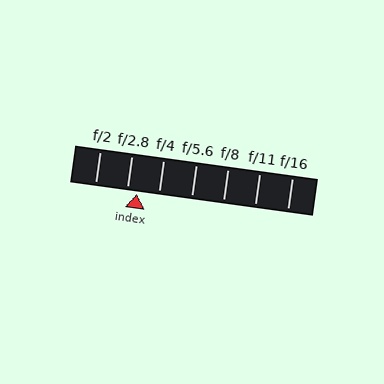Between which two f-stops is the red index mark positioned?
The index mark is between f/2.8 and f/4.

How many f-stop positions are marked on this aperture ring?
There are 7 f-stop positions marked.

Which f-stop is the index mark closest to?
The index mark is closest to f/2.8.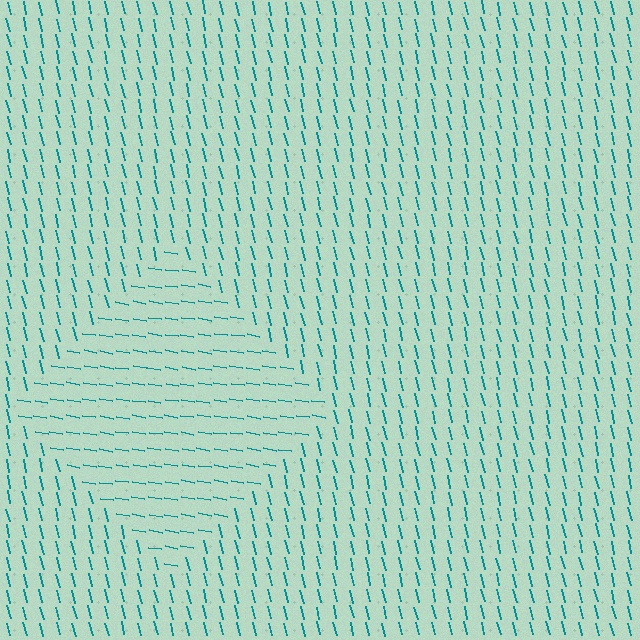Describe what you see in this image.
The image is filled with small teal line segments. A diamond region in the image has lines oriented differently from the surrounding lines, creating a visible texture boundary.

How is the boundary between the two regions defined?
The boundary is defined purely by a change in line orientation (approximately 67 degrees difference). All lines are the same color and thickness.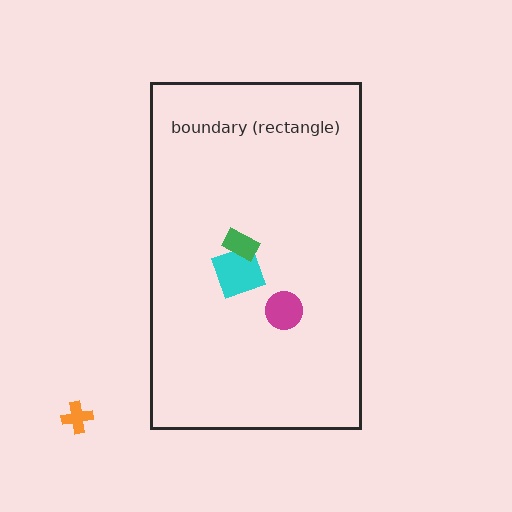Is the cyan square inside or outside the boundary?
Inside.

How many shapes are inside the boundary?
3 inside, 1 outside.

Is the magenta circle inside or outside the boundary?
Inside.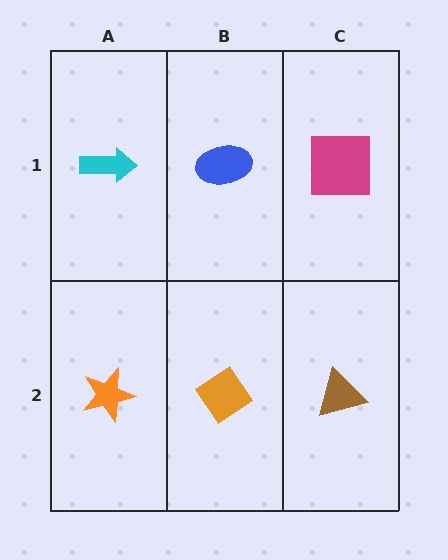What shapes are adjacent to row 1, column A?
An orange star (row 2, column A), a blue ellipse (row 1, column B).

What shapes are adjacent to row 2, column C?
A magenta square (row 1, column C), an orange diamond (row 2, column B).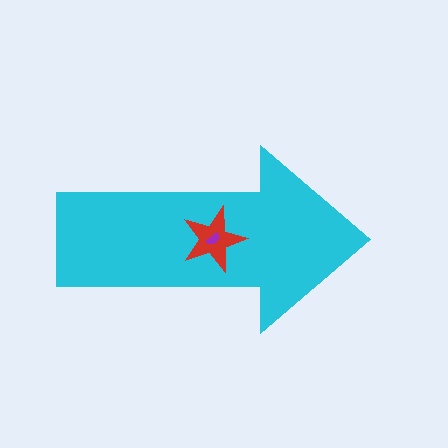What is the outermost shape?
The cyan arrow.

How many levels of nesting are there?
3.